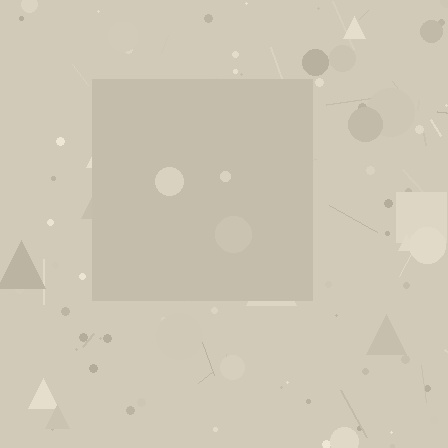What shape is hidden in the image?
A square is hidden in the image.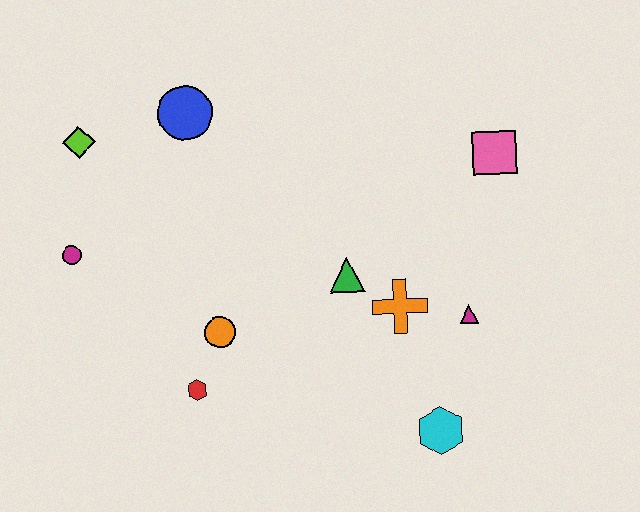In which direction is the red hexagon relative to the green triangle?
The red hexagon is to the left of the green triangle.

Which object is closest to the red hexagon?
The orange circle is closest to the red hexagon.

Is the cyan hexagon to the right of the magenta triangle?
No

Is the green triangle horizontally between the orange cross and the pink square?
No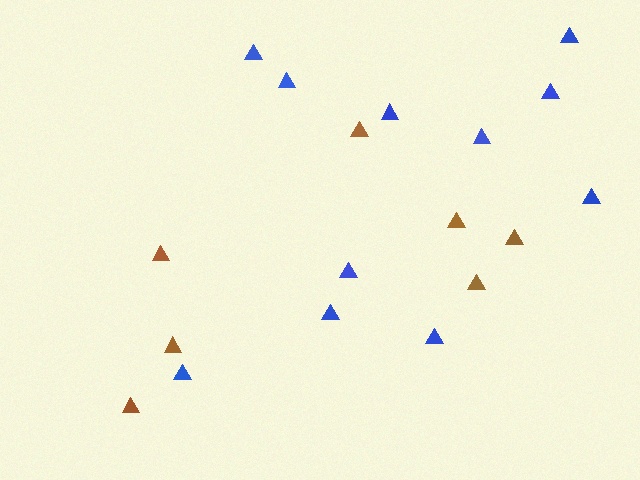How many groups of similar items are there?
There are 2 groups: one group of brown triangles (7) and one group of blue triangles (11).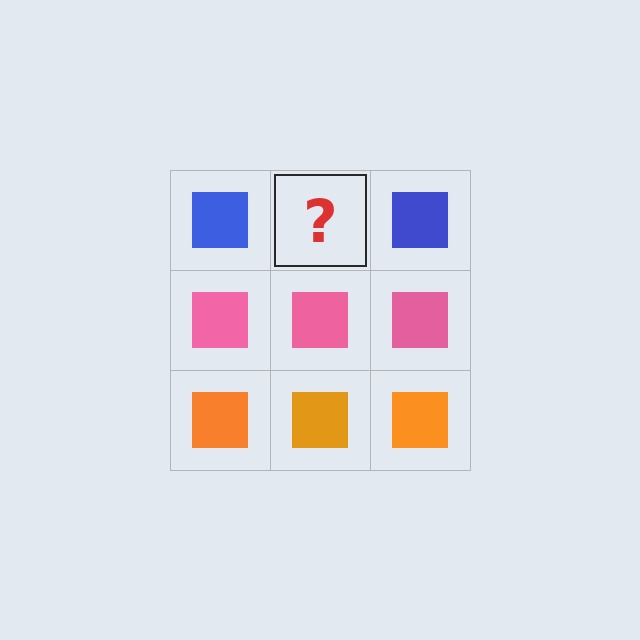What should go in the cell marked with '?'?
The missing cell should contain a blue square.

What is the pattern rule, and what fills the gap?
The rule is that each row has a consistent color. The gap should be filled with a blue square.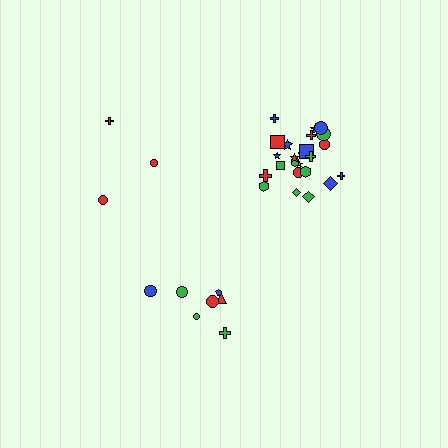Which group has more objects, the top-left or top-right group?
The top-right group.